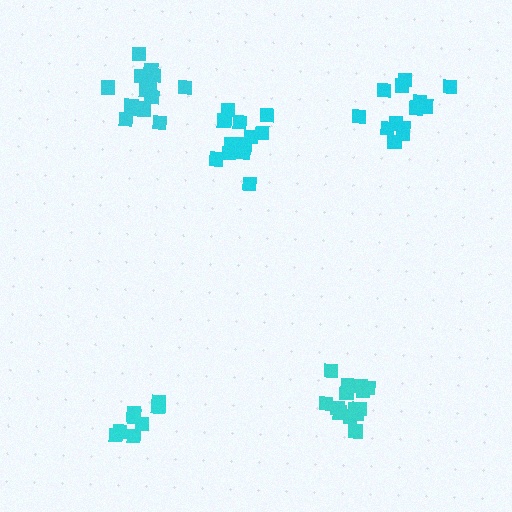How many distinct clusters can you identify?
There are 5 distinct clusters.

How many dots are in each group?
Group 1: 13 dots, Group 2: 13 dots, Group 3: 10 dots, Group 4: 15 dots, Group 5: 14 dots (65 total).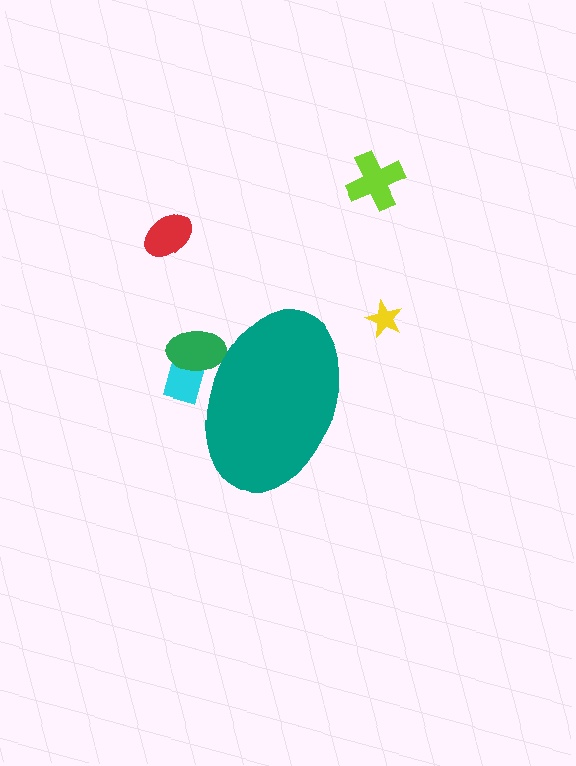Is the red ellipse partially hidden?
No, the red ellipse is fully visible.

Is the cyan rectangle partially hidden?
Yes, the cyan rectangle is partially hidden behind the teal ellipse.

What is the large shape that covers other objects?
A teal ellipse.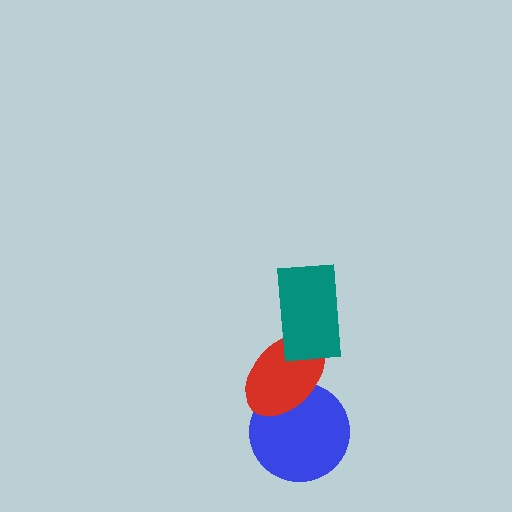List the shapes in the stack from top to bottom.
From top to bottom: the teal rectangle, the red ellipse, the blue circle.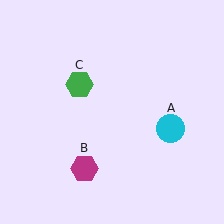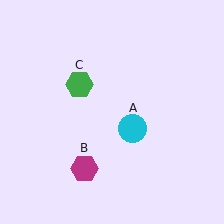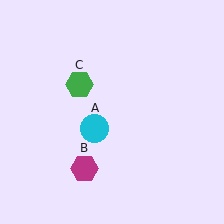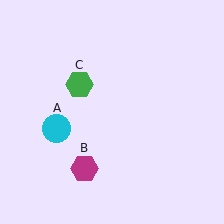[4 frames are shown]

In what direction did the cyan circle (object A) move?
The cyan circle (object A) moved left.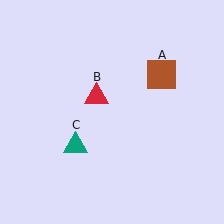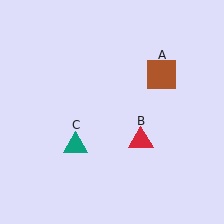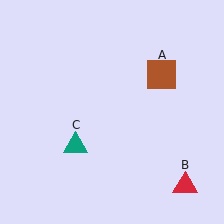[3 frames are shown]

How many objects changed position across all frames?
1 object changed position: red triangle (object B).